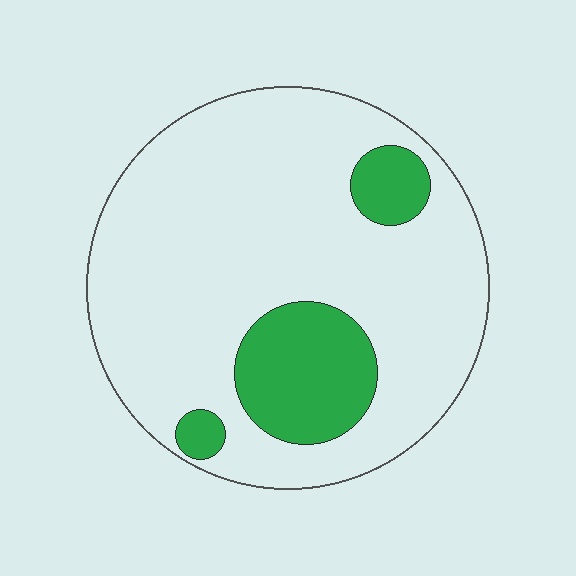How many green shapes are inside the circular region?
3.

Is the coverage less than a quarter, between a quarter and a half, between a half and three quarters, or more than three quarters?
Less than a quarter.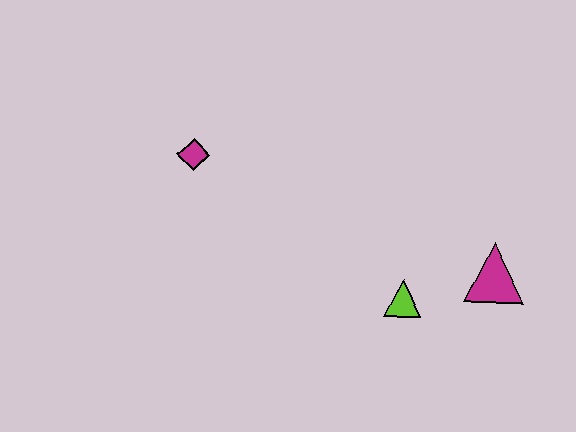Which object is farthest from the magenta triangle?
The magenta diamond is farthest from the magenta triangle.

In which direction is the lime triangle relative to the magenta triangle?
The lime triangle is to the left of the magenta triangle.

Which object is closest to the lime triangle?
The magenta triangle is closest to the lime triangle.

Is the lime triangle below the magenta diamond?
Yes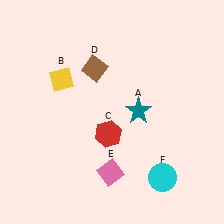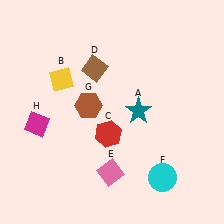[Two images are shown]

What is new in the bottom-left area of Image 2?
A magenta diamond (H) was added in the bottom-left area of Image 2.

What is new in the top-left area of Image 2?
A brown hexagon (G) was added in the top-left area of Image 2.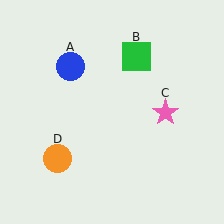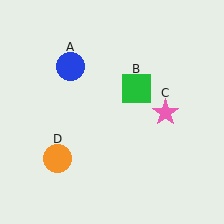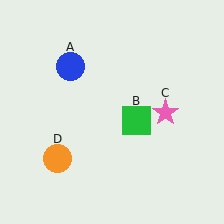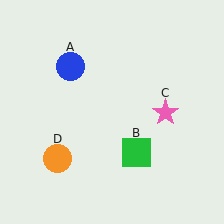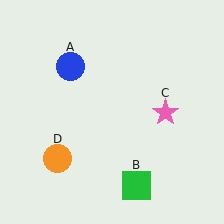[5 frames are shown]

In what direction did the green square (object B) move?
The green square (object B) moved down.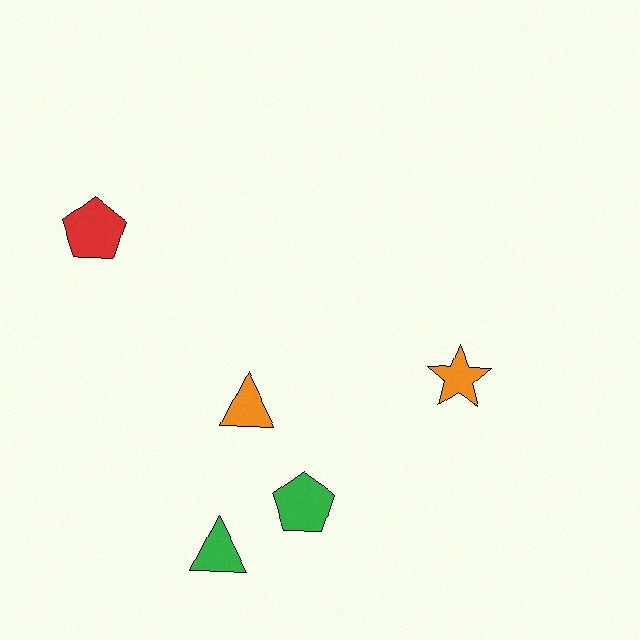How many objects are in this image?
There are 5 objects.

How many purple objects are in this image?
There are no purple objects.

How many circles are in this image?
There are no circles.